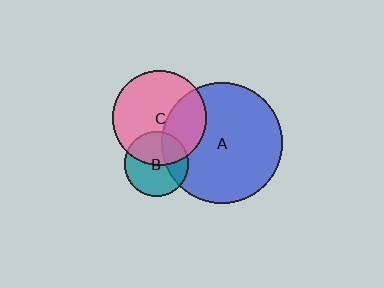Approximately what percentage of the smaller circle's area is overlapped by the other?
Approximately 45%.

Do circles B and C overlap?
Yes.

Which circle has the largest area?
Circle A (blue).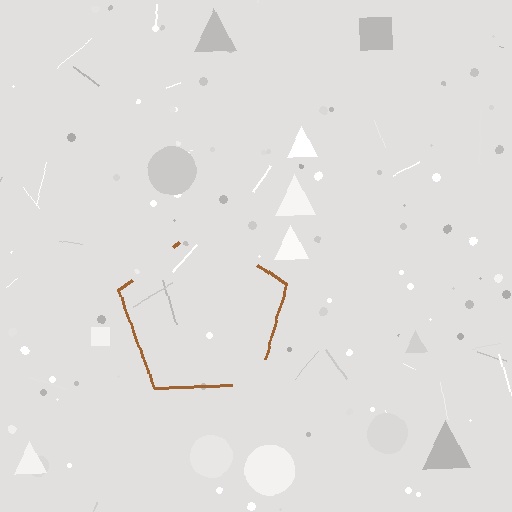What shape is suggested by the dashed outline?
The dashed outline suggests a pentagon.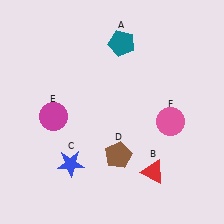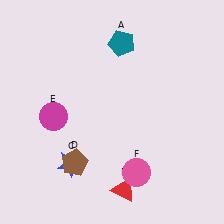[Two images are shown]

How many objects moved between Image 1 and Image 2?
3 objects moved between the two images.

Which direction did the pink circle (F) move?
The pink circle (F) moved down.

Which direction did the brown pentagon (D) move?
The brown pentagon (D) moved left.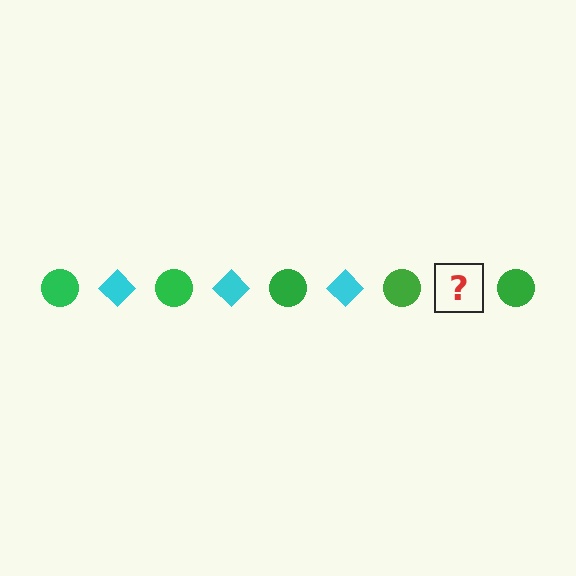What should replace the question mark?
The question mark should be replaced with a cyan diamond.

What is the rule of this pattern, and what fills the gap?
The rule is that the pattern alternates between green circle and cyan diamond. The gap should be filled with a cyan diamond.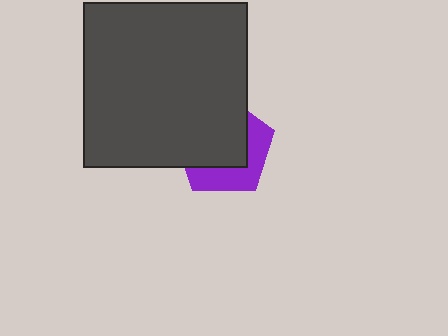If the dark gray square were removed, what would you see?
You would see the complete purple pentagon.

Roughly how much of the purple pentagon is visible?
A small part of it is visible (roughly 40%).